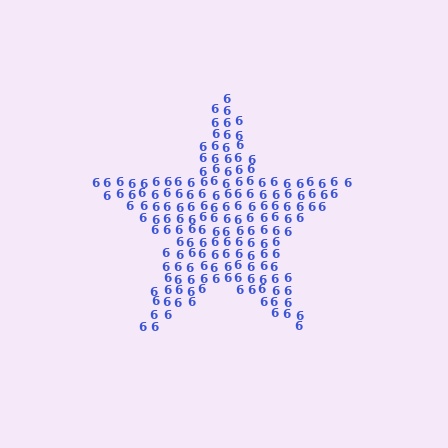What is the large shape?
The large shape is a star.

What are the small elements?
The small elements are digit 6's.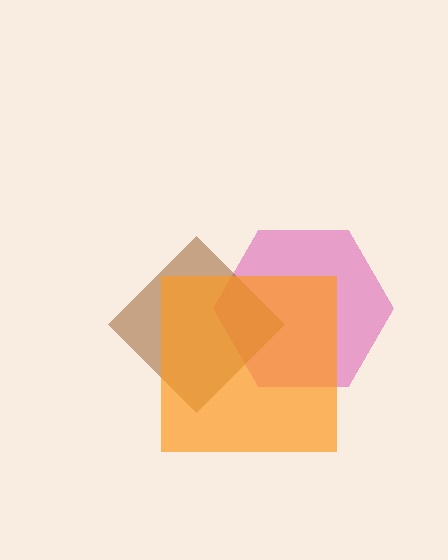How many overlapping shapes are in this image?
There are 3 overlapping shapes in the image.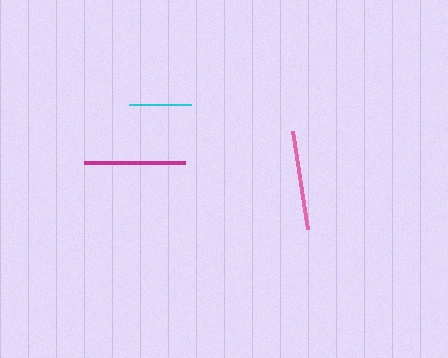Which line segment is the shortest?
The cyan line is the shortest at approximately 62 pixels.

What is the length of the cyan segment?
The cyan segment is approximately 62 pixels long.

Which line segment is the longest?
The magenta line is the longest at approximately 101 pixels.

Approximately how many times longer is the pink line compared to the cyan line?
The pink line is approximately 1.6 times the length of the cyan line.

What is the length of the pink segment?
The pink segment is approximately 99 pixels long.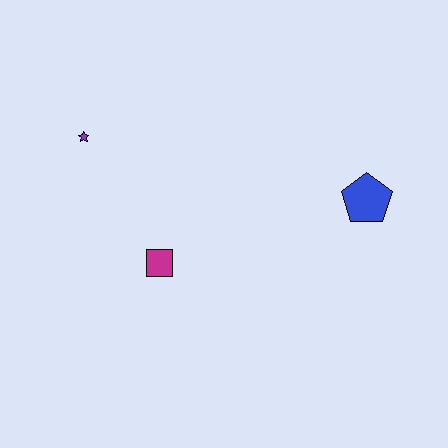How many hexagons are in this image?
There are no hexagons.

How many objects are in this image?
There are 3 objects.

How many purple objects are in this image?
There is 1 purple object.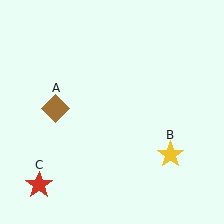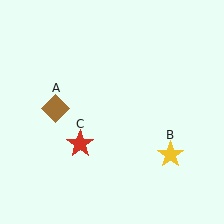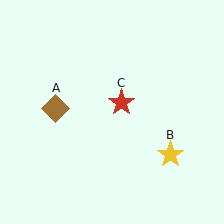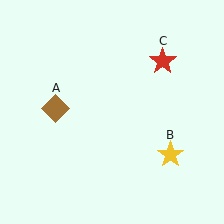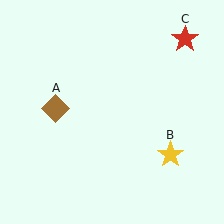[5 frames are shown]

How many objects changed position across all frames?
1 object changed position: red star (object C).